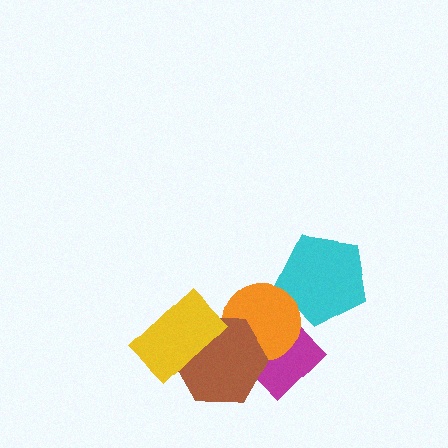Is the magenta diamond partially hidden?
Yes, it is partially covered by another shape.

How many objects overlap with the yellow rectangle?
1 object overlaps with the yellow rectangle.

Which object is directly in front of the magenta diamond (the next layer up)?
The cyan pentagon is directly in front of the magenta diamond.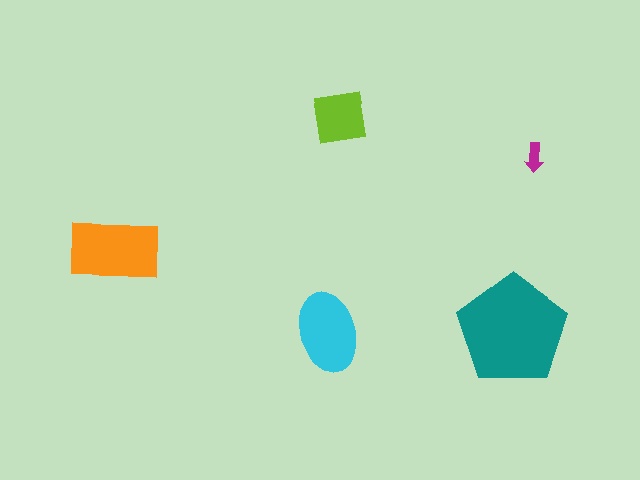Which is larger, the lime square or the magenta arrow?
The lime square.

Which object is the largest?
The teal pentagon.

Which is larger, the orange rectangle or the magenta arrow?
The orange rectangle.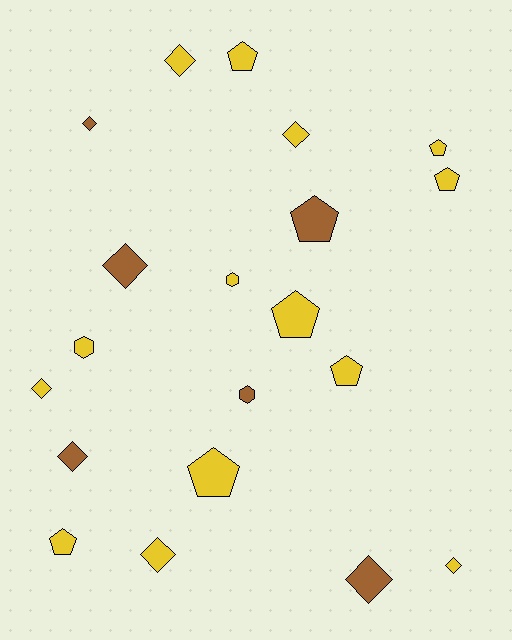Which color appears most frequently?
Yellow, with 14 objects.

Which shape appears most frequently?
Diamond, with 9 objects.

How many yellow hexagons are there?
There are 2 yellow hexagons.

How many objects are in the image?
There are 20 objects.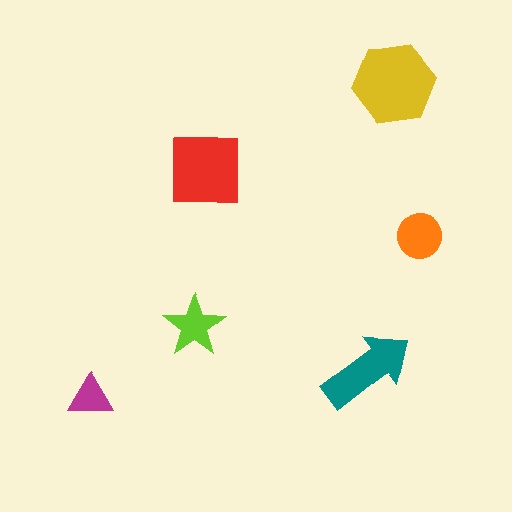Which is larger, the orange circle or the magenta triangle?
The orange circle.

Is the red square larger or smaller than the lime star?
Larger.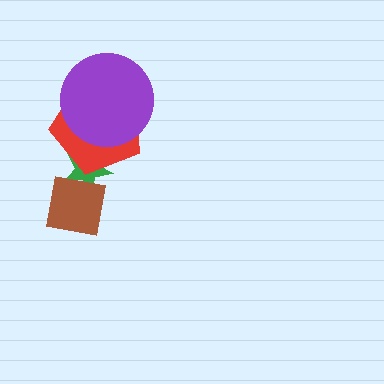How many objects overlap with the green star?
2 objects overlap with the green star.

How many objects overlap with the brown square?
1 object overlaps with the brown square.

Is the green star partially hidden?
Yes, it is partially covered by another shape.